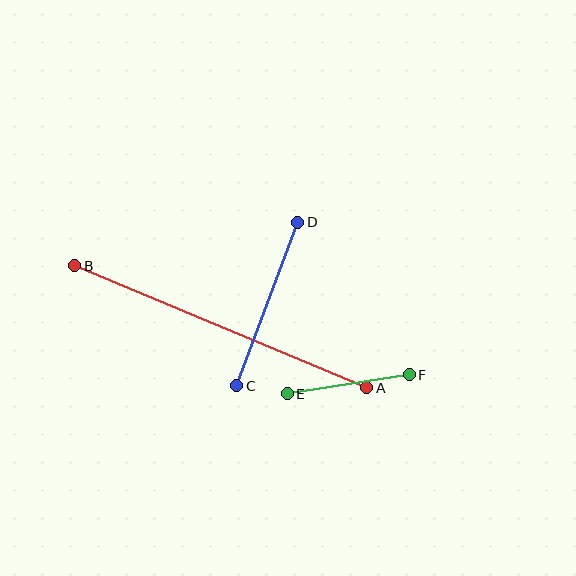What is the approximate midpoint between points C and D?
The midpoint is at approximately (267, 304) pixels.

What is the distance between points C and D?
The distance is approximately 175 pixels.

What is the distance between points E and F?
The distance is approximately 123 pixels.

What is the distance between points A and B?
The distance is approximately 316 pixels.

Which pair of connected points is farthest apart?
Points A and B are farthest apart.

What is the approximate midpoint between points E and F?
The midpoint is at approximately (348, 384) pixels.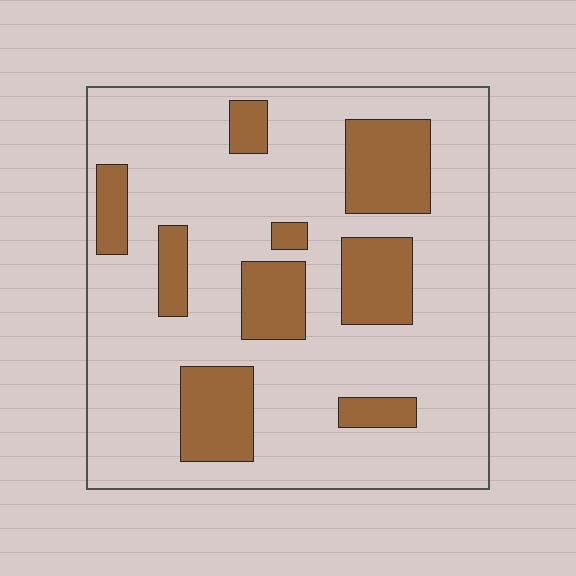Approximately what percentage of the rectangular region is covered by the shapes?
Approximately 25%.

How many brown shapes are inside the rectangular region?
9.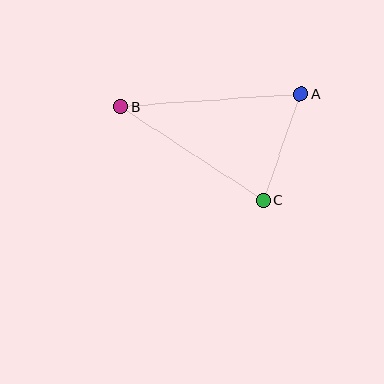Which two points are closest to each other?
Points A and C are closest to each other.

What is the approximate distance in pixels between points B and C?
The distance between B and C is approximately 171 pixels.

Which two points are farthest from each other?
Points A and B are farthest from each other.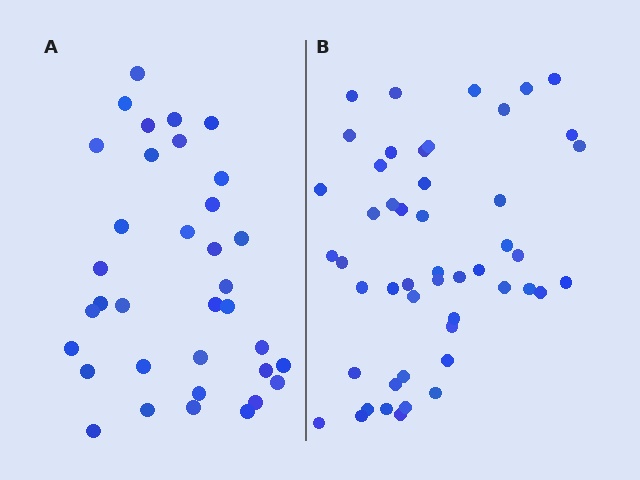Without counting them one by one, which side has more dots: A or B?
Region B (the right region) has more dots.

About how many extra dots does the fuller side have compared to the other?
Region B has approximately 15 more dots than region A.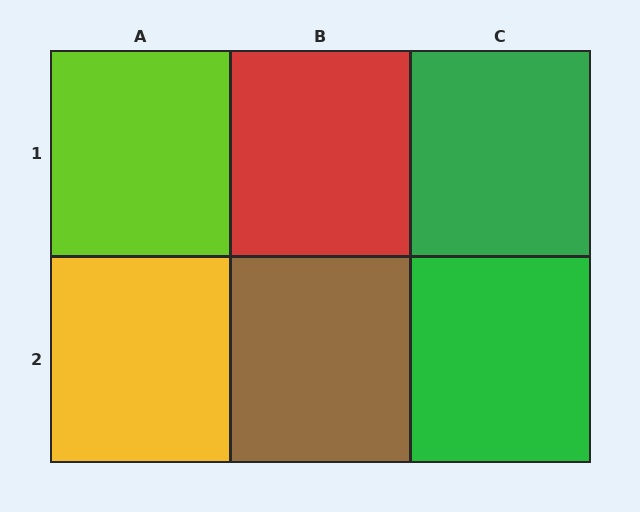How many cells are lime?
1 cell is lime.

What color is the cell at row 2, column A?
Yellow.